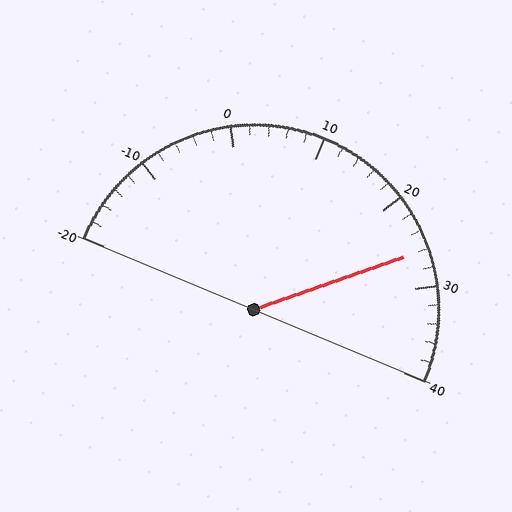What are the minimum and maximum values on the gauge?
The gauge ranges from -20 to 40.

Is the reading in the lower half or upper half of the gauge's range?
The reading is in the upper half of the range (-20 to 40).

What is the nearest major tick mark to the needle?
The nearest major tick mark is 30.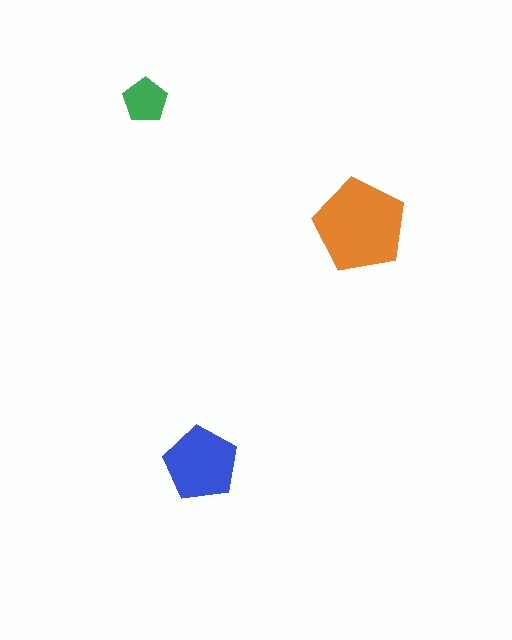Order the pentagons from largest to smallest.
the orange one, the blue one, the green one.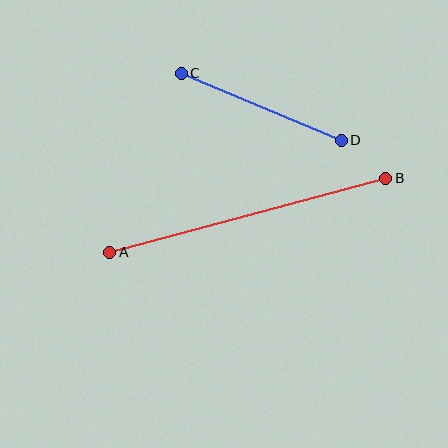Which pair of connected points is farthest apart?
Points A and B are farthest apart.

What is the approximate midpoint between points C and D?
The midpoint is at approximately (261, 107) pixels.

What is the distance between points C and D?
The distance is approximately 173 pixels.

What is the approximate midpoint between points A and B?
The midpoint is at approximately (248, 215) pixels.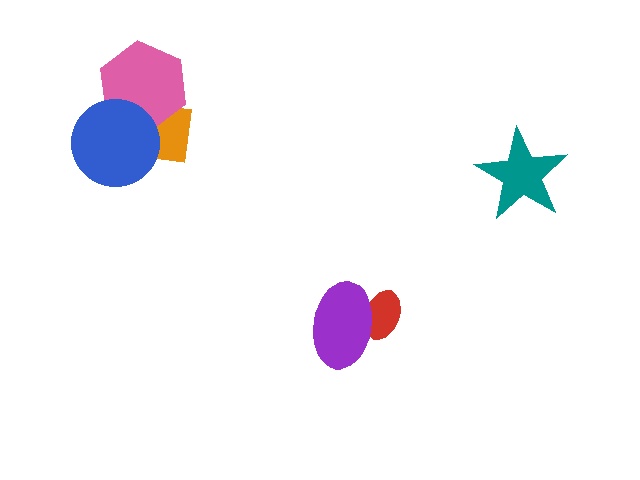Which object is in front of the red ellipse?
The purple ellipse is in front of the red ellipse.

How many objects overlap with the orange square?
2 objects overlap with the orange square.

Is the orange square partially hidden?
Yes, it is partially covered by another shape.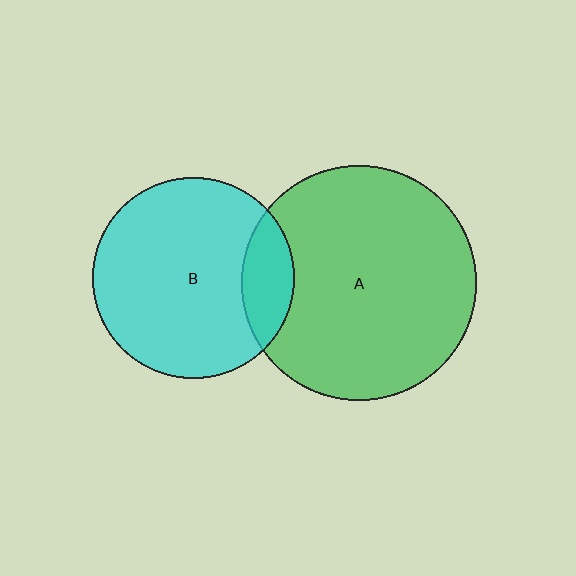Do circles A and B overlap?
Yes.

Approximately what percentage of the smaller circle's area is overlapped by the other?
Approximately 15%.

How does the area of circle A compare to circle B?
Approximately 1.4 times.